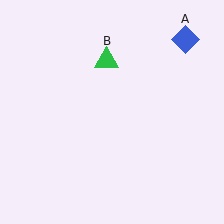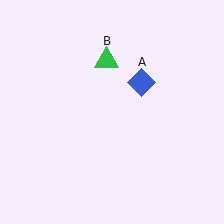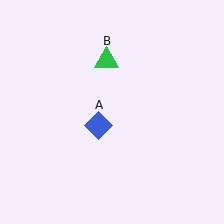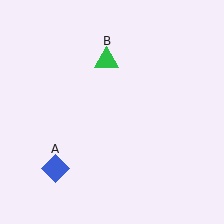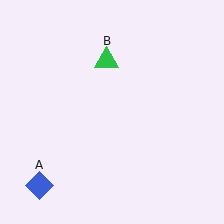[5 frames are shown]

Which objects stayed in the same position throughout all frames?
Green triangle (object B) remained stationary.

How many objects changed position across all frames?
1 object changed position: blue diamond (object A).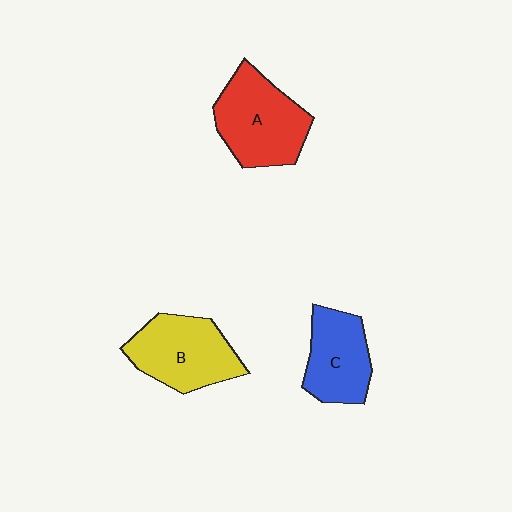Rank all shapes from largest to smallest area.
From largest to smallest: A (red), B (yellow), C (blue).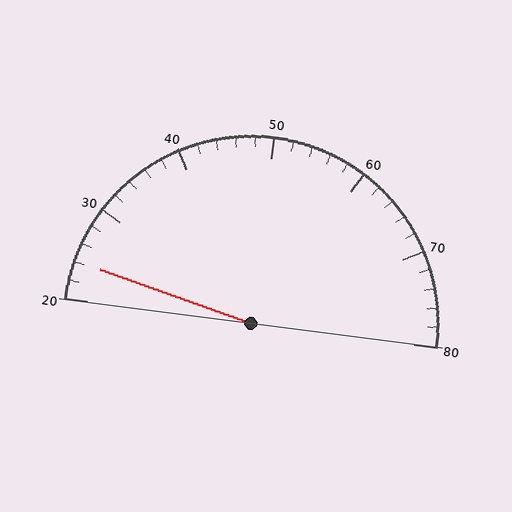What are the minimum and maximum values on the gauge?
The gauge ranges from 20 to 80.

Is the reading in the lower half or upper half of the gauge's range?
The reading is in the lower half of the range (20 to 80).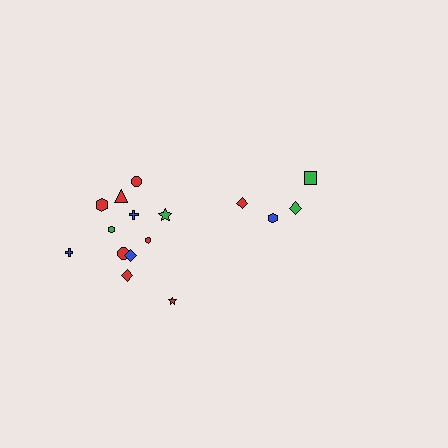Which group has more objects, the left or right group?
The left group.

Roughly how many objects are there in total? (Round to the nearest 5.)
Roughly 15 objects in total.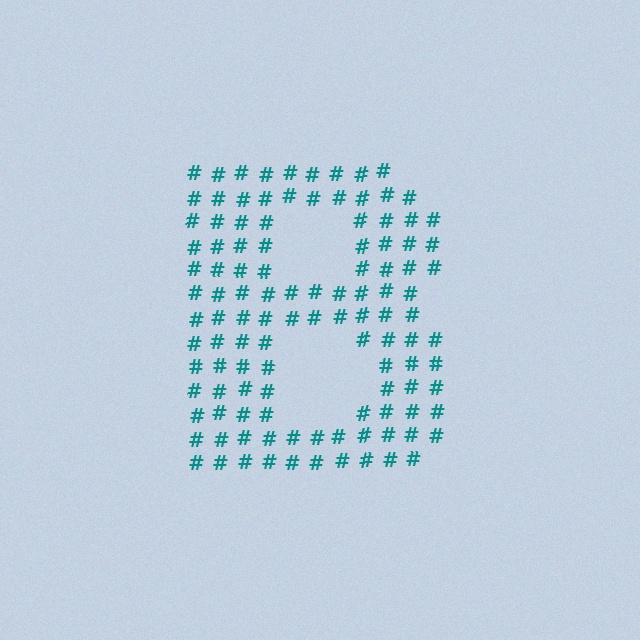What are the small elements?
The small elements are hash symbols.